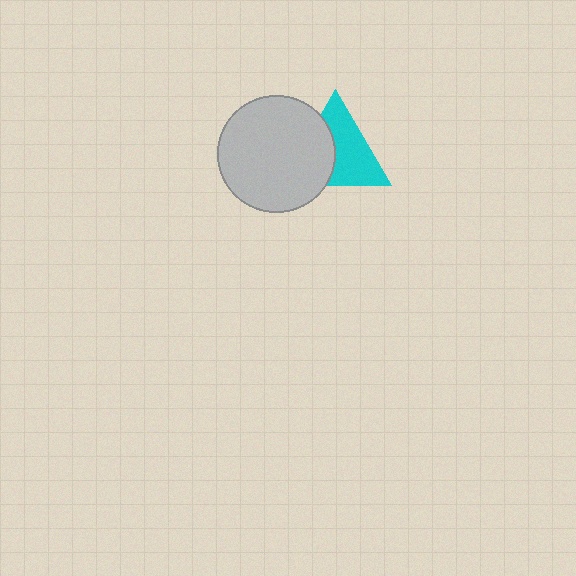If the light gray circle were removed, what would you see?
You would see the complete cyan triangle.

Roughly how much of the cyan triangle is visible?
About half of it is visible (roughly 59%).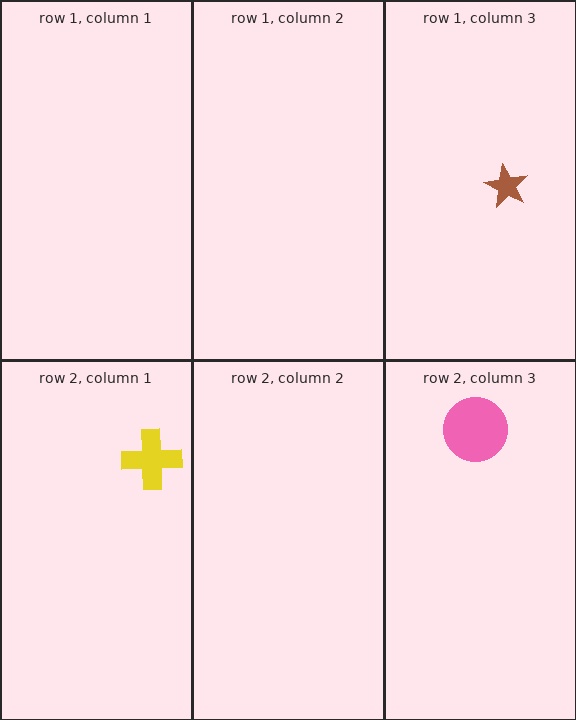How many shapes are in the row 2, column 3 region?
1.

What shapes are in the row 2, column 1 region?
The yellow cross.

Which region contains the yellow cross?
The row 2, column 1 region.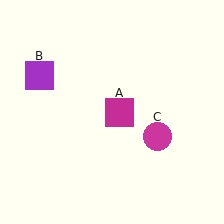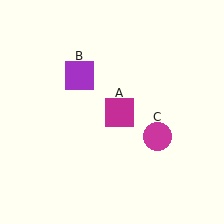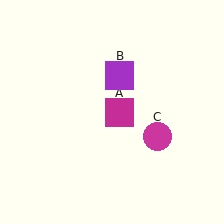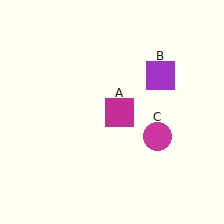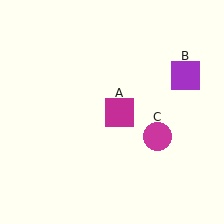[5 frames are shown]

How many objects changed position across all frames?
1 object changed position: purple square (object B).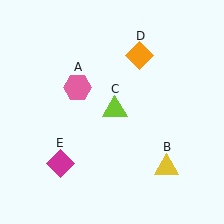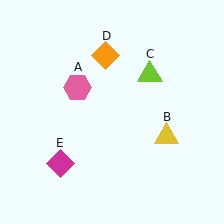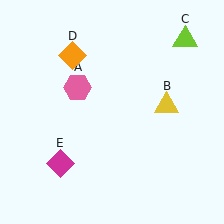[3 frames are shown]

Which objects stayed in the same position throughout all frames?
Pink hexagon (object A) and magenta diamond (object E) remained stationary.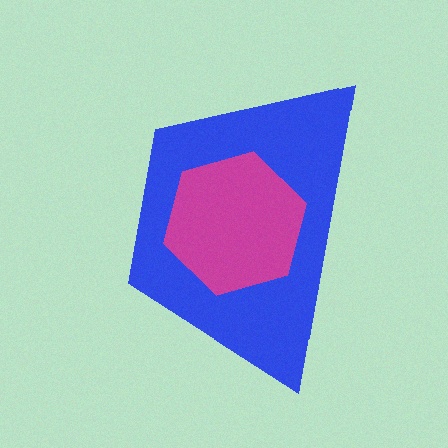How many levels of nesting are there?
2.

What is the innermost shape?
The magenta hexagon.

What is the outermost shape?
The blue trapezoid.